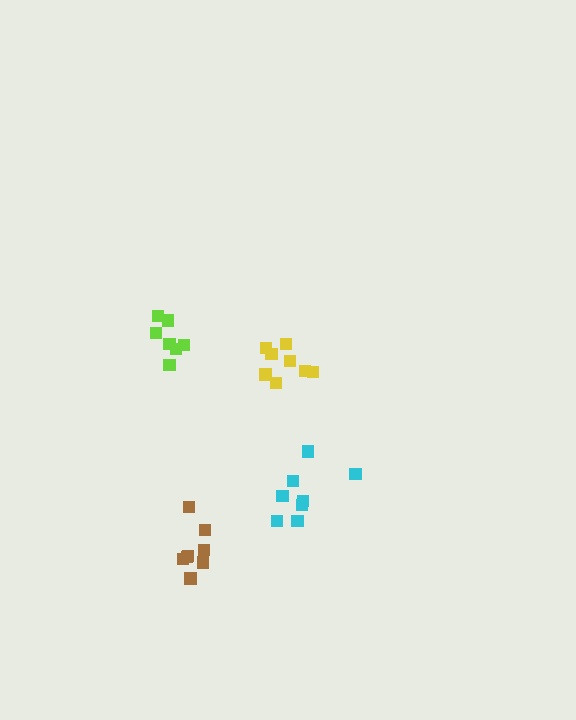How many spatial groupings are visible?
There are 4 spatial groupings.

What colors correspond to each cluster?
The clusters are colored: yellow, cyan, brown, lime.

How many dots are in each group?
Group 1: 8 dots, Group 2: 8 dots, Group 3: 8 dots, Group 4: 7 dots (31 total).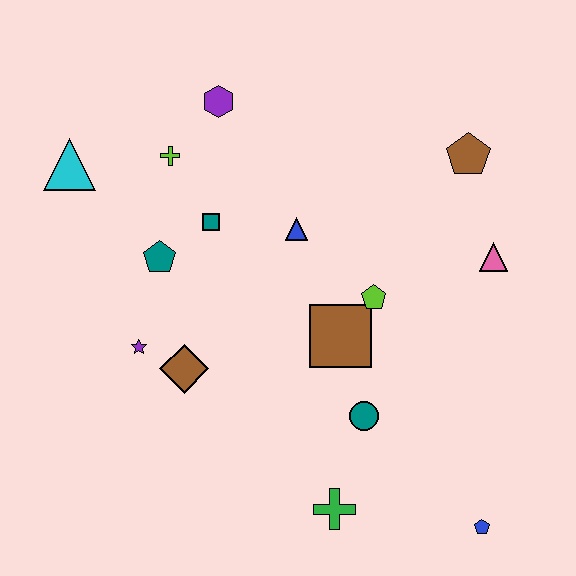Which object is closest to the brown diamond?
The purple star is closest to the brown diamond.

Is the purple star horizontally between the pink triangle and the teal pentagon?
No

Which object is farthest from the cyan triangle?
The blue pentagon is farthest from the cyan triangle.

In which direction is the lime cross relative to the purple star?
The lime cross is above the purple star.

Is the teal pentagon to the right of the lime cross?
No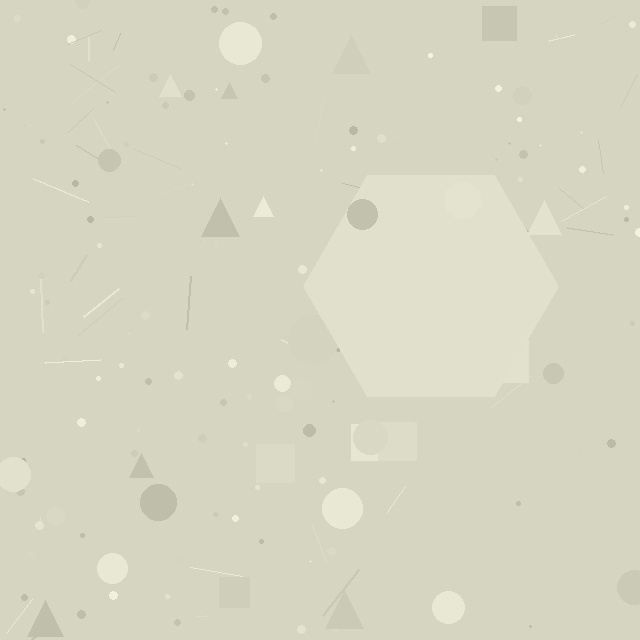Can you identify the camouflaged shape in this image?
The camouflaged shape is a hexagon.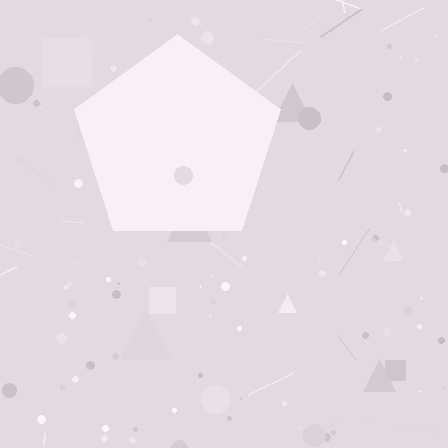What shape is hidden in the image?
A pentagon is hidden in the image.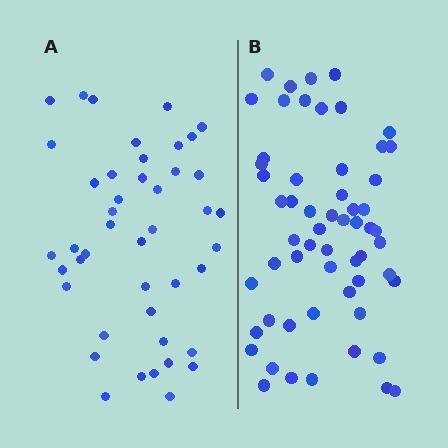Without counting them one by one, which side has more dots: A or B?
Region B (the right region) has more dots.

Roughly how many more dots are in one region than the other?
Region B has approximately 15 more dots than region A.